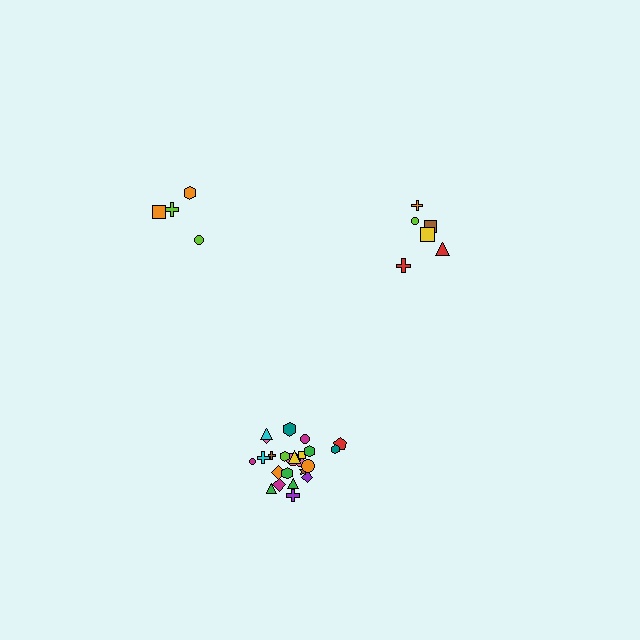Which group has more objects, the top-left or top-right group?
The top-right group.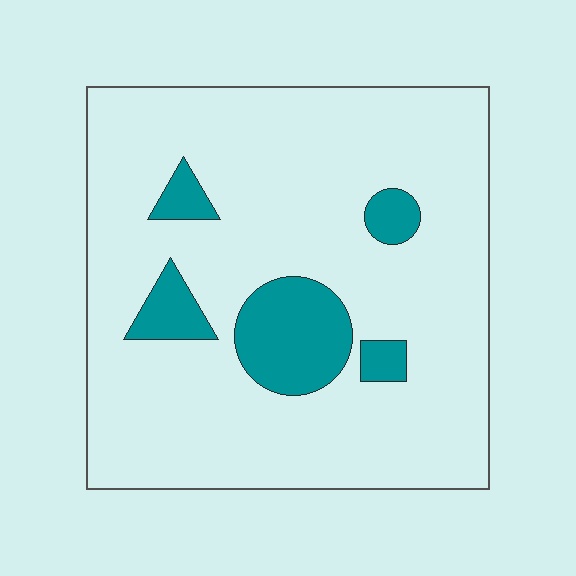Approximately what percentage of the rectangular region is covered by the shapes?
Approximately 15%.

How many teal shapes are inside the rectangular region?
5.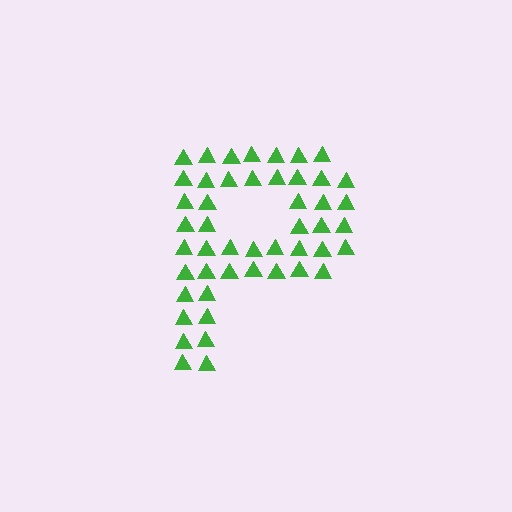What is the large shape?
The large shape is the letter P.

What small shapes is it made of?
It is made of small triangles.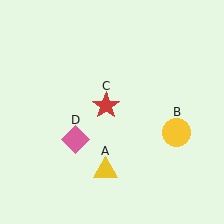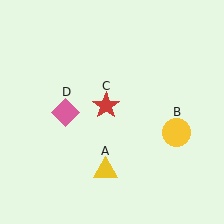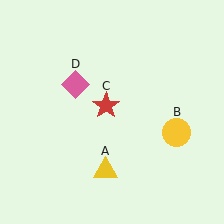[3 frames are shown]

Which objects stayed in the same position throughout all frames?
Yellow triangle (object A) and yellow circle (object B) and red star (object C) remained stationary.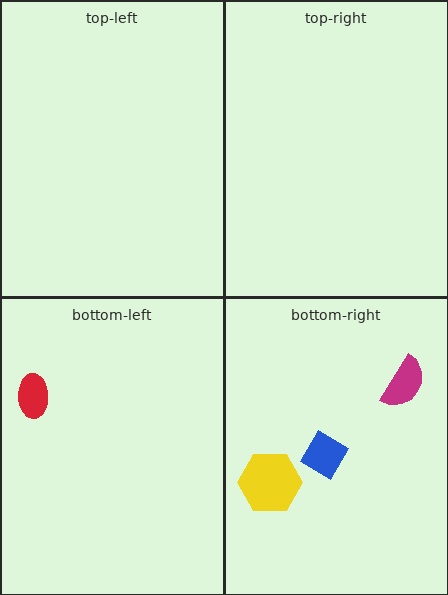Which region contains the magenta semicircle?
The bottom-right region.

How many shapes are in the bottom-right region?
3.